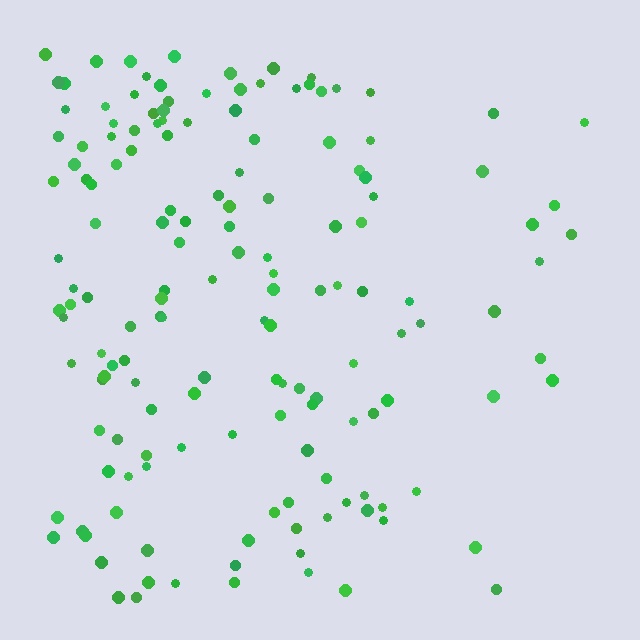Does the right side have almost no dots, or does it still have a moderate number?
Still a moderate number, just noticeably fewer than the left.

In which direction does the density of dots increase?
From right to left, with the left side densest.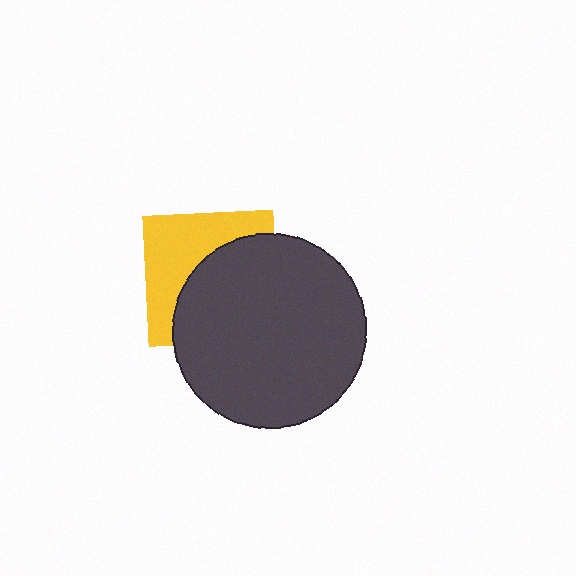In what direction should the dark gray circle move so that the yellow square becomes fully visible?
The dark gray circle should move toward the lower-right. That is the shortest direction to clear the overlap and leave the yellow square fully visible.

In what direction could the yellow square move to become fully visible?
The yellow square could move toward the upper-left. That would shift it out from behind the dark gray circle entirely.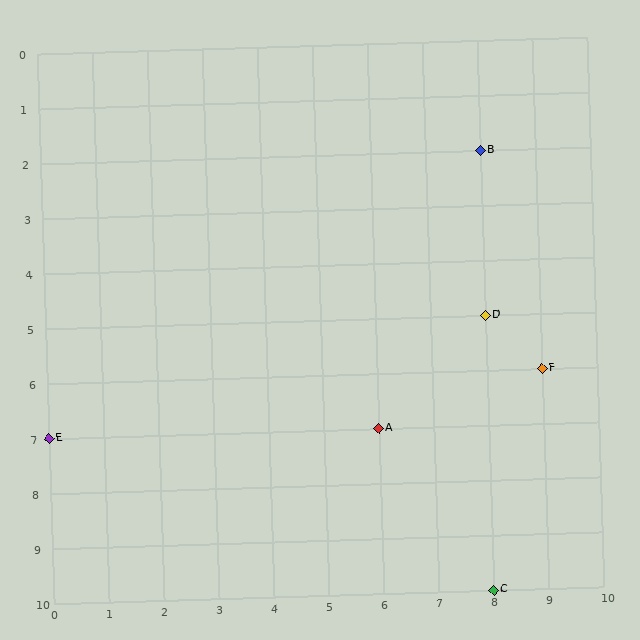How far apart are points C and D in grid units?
Points C and D are 5 rows apart.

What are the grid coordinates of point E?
Point E is at grid coordinates (0, 7).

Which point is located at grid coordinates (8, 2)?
Point B is at (8, 2).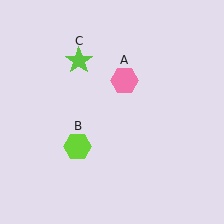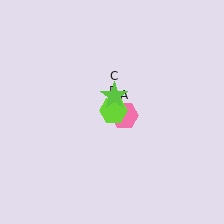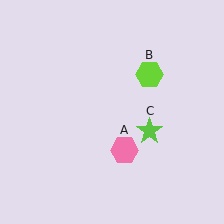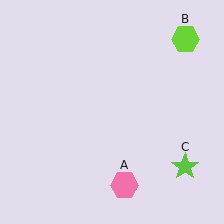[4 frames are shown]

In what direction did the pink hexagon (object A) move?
The pink hexagon (object A) moved down.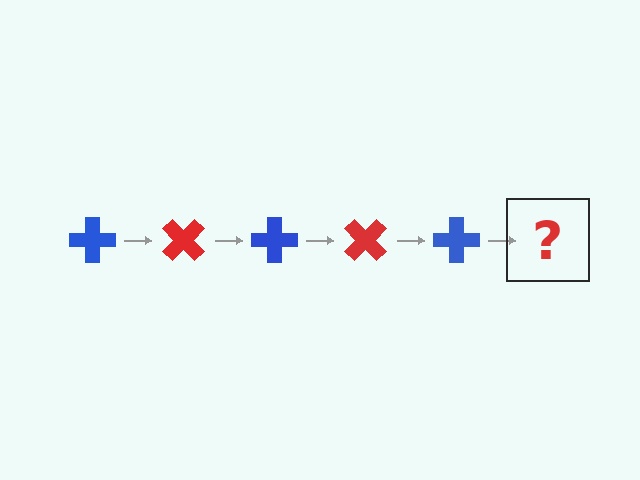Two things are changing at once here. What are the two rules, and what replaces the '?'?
The two rules are that it rotates 45 degrees each step and the color cycles through blue and red. The '?' should be a red cross, rotated 225 degrees from the start.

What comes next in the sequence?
The next element should be a red cross, rotated 225 degrees from the start.